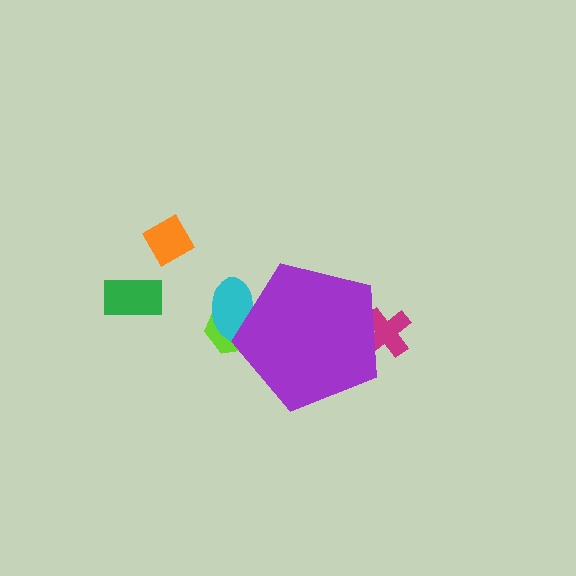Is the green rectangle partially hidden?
No, the green rectangle is fully visible.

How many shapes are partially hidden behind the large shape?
3 shapes are partially hidden.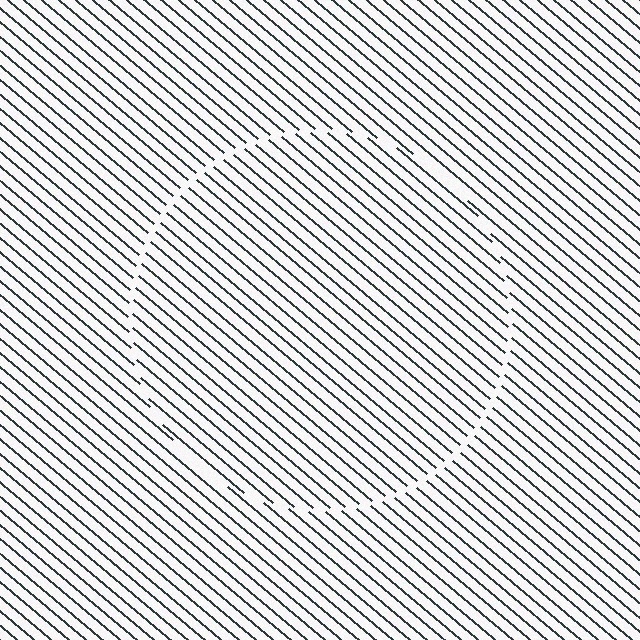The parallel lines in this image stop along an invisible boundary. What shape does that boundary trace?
An illusory circle. The interior of the shape contains the same grating, shifted by half a period — the contour is defined by the phase discontinuity where line-ends from the inner and outer gratings abut.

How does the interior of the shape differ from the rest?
The interior of the shape contains the same grating, shifted by half a period — the contour is defined by the phase discontinuity where line-ends from the inner and outer gratings abut.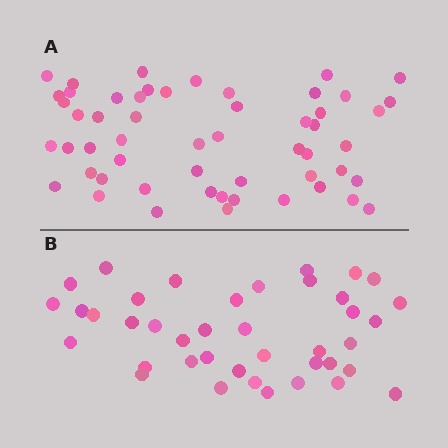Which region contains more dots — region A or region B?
Region A (the top region) has more dots.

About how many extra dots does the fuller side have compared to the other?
Region A has approximately 15 more dots than region B.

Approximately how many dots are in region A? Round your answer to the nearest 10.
About 50 dots. (The exact count is 54, which rounds to 50.)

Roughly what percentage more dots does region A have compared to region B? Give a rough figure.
About 35% more.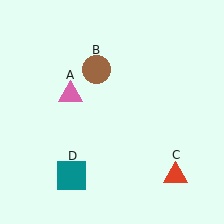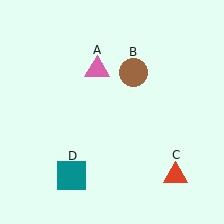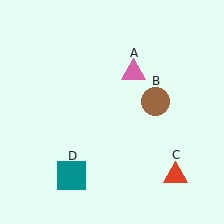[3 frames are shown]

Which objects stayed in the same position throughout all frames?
Red triangle (object C) and teal square (object D) remained stationary.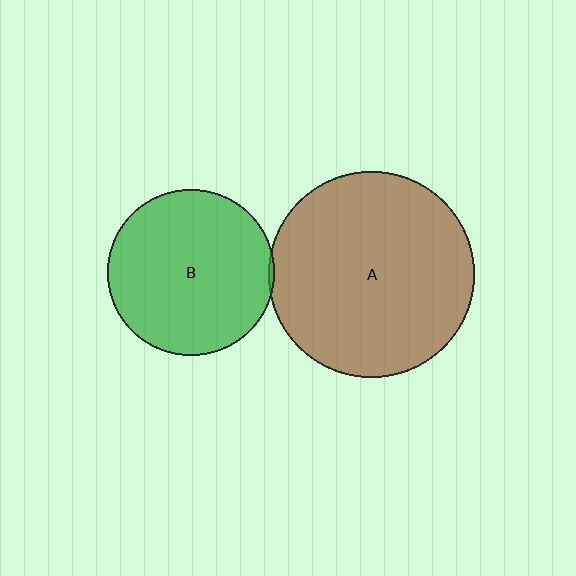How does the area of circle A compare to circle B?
Approximately 1.5 times.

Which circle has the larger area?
Circle A (brown).